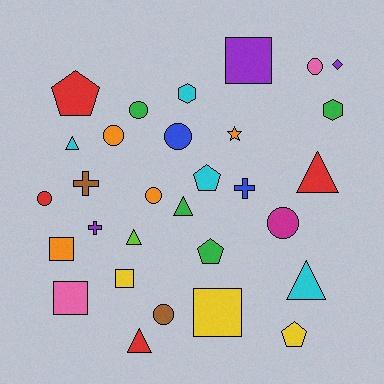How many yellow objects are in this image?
There are 3 yellow objects.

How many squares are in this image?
There are 5 squares.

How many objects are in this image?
There are 30 objects.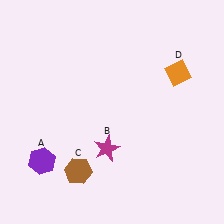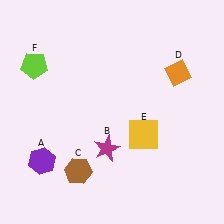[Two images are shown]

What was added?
A yellow square (E), a lime pentagon (F) were added in Image 2.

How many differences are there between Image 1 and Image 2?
There are 2 differences between the two images.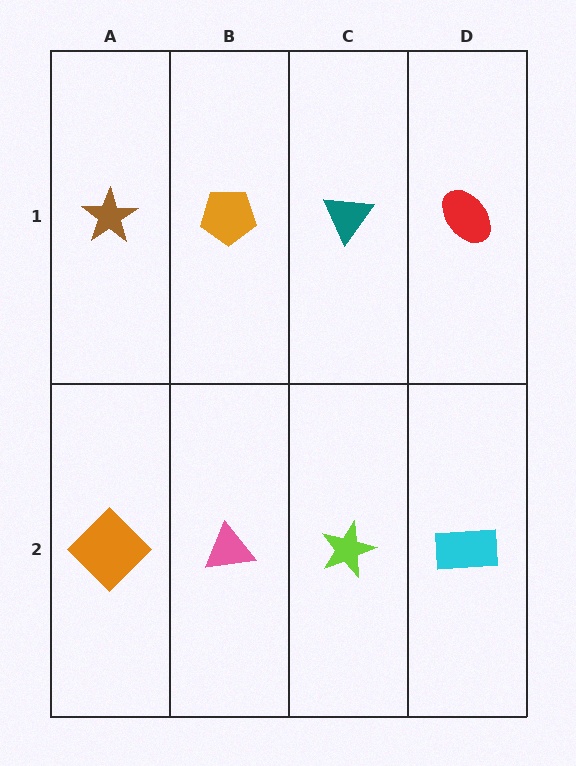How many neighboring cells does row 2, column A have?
2.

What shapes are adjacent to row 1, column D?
A cyan rectangle (row 2, column D), a teal triangle (row 1, column C).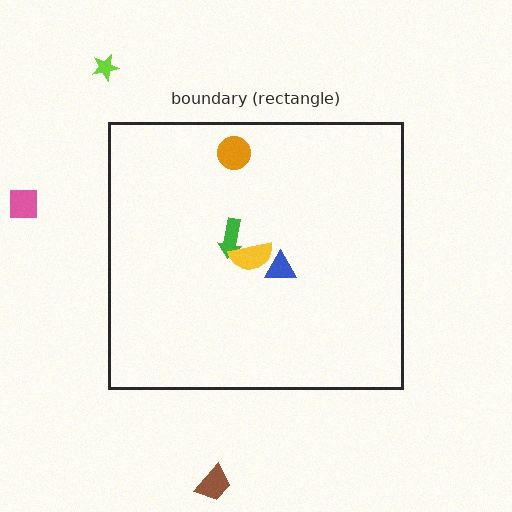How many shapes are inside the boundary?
4 inside, 3 outside.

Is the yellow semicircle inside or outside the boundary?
Inside.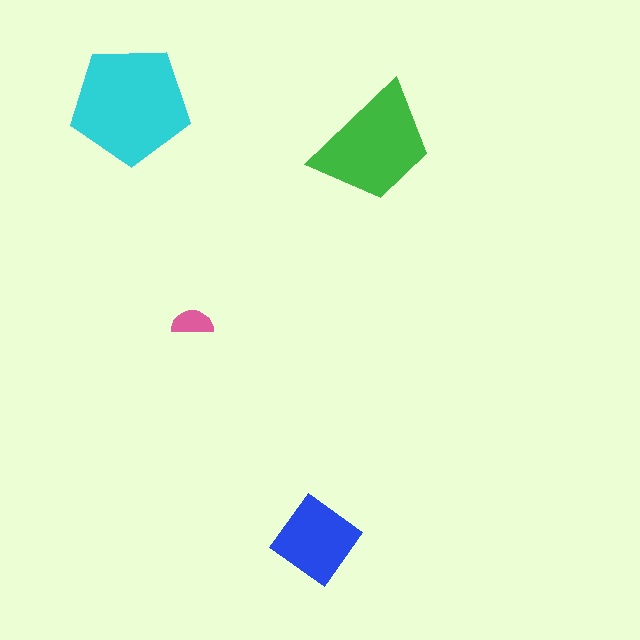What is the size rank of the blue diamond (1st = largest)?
3rd.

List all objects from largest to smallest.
The cyan pentagon, the green trapezoid, the blue diamond, the pink semicircle.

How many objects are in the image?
There are 4 objects in the image.